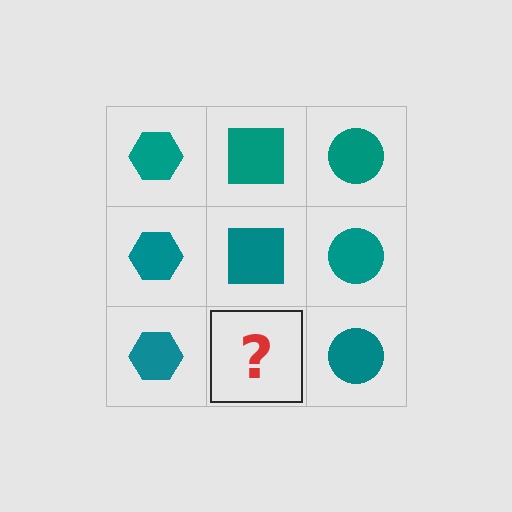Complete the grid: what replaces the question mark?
The question mark should be replaced with a teal square.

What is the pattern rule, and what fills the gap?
The rule is that each column has a consistent shape. The gap should be filled with a teal square.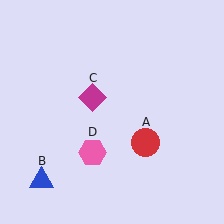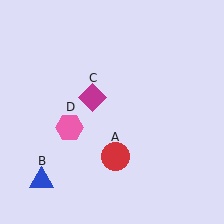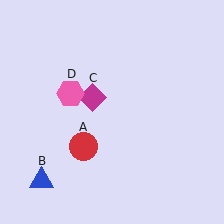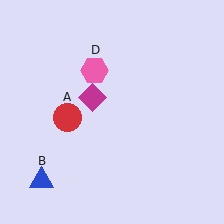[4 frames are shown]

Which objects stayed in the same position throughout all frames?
Blue triangle (object B) and magenta diamond (object C) remained stationary.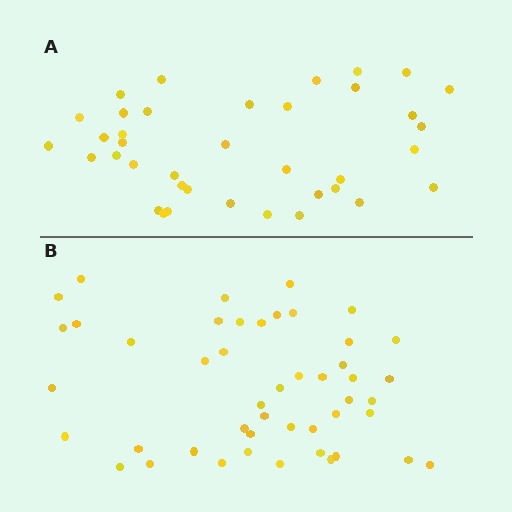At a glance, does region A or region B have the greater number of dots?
Region B (the bottom region) has more dots.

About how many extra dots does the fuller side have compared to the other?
Region B has roughly 8 or so more dots than region A.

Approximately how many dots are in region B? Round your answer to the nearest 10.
About 50 dots. (The exact count is 47, which rounds to 50.)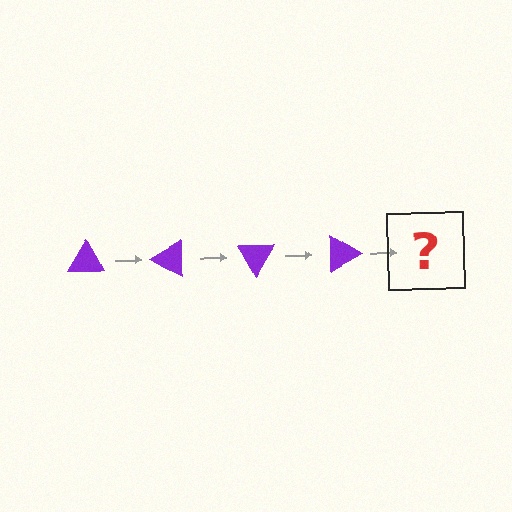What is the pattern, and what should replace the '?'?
The pattern is that the triangle rotates 30 degrees each step. The '?' should be a purple triangle rotated 120 degrees.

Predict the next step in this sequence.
The next step is a purple triangle rotated 120 degrees.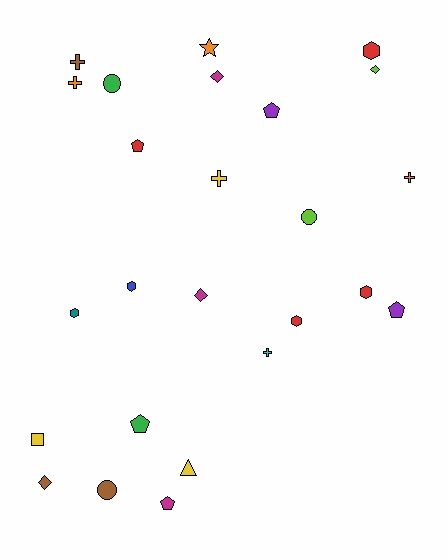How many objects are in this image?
There are 25 objects.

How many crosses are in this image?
There are 5 crosses.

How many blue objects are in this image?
There is 1 blue object.